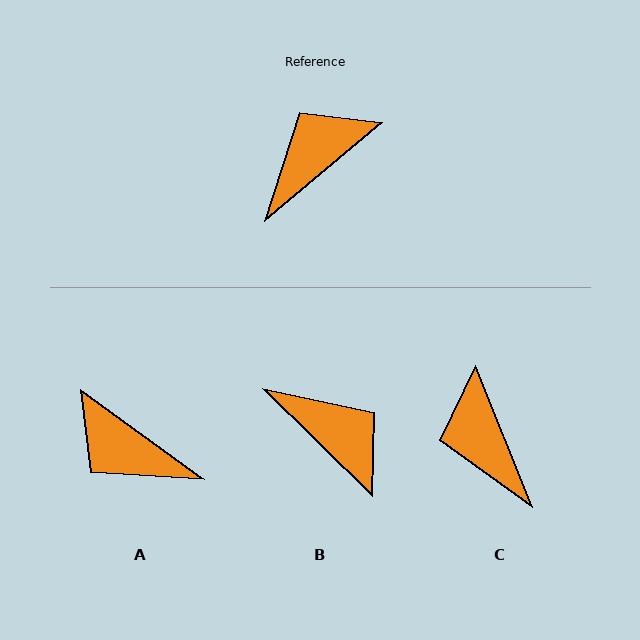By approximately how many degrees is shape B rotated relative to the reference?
Approximately 84 degrees clockwise.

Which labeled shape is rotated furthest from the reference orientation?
A, about 104 degrees away.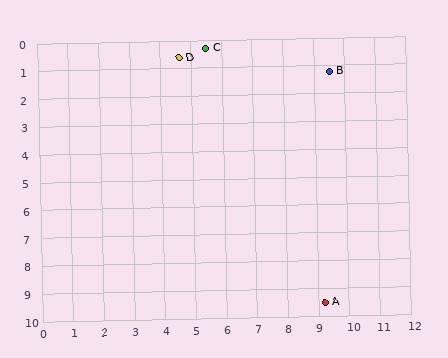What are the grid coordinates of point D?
Point D is at approximately (4.6, 0.6).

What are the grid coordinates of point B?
Point B is at approximately (9.5, 1.2).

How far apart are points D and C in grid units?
Points D and C are about 0.9 grid units apart.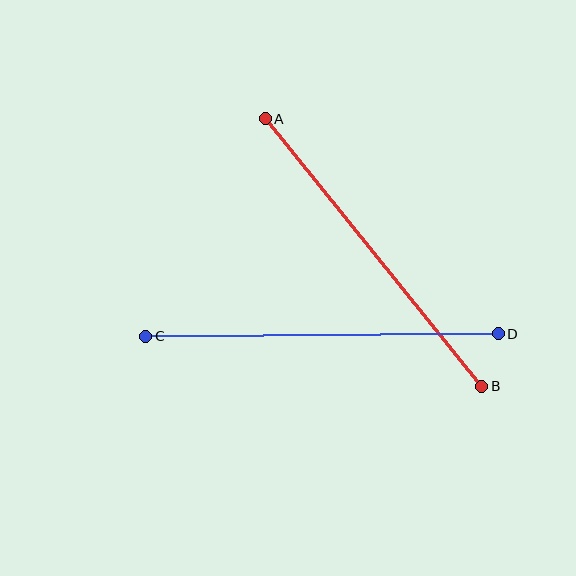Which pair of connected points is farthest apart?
Points C and D are farthest apart.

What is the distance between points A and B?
The distance is approximately 344 pixels.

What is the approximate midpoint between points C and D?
The midpoint is at approximately (322, 335) pixels.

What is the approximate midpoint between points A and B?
The midpoint is at approximately (374, 252) pixels.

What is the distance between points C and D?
The distance is approximately 352 pixels.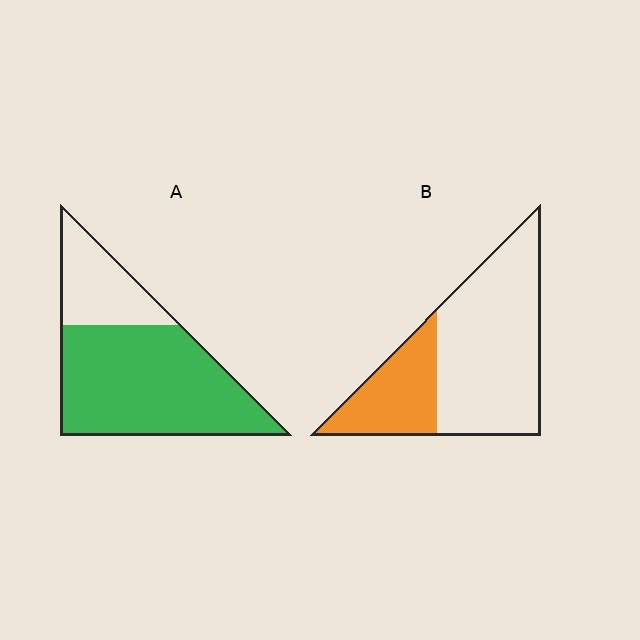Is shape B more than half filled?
No.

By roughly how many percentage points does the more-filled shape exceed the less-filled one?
By roughly 40 percentage points (A over B).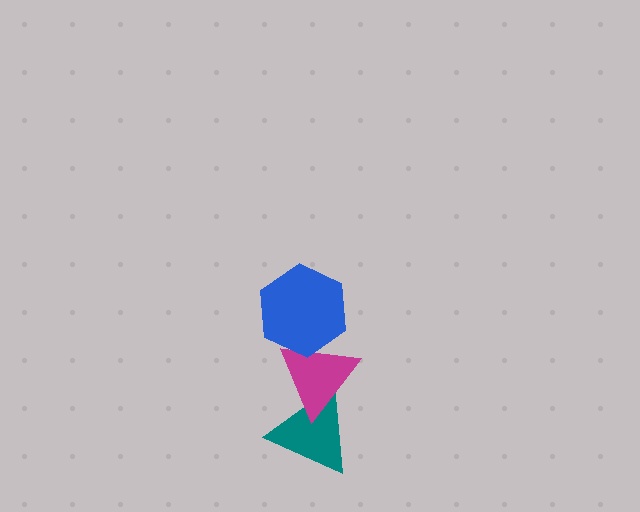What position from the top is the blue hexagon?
The blue hexagon is 1st from the top.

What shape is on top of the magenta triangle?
The blue hexagon is on top of the magenta triangle.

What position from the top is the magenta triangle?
The magenta triangle is 2nd from the top.